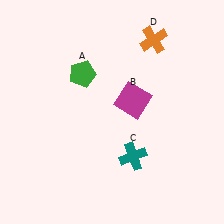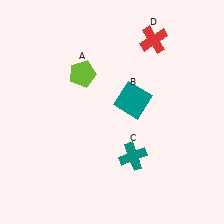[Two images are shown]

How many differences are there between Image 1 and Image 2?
There are 3 differences between the two images.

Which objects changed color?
A changed from green to lime. B changed from magenta to teal. D changed from orange to red.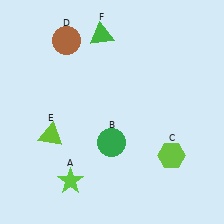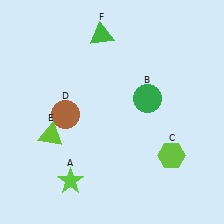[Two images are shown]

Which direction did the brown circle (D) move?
The brown circle (D) moved down.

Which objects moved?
The objects that moved are: the green circle (B), the brown circle (D).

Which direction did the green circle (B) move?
The green circle (B) moved up.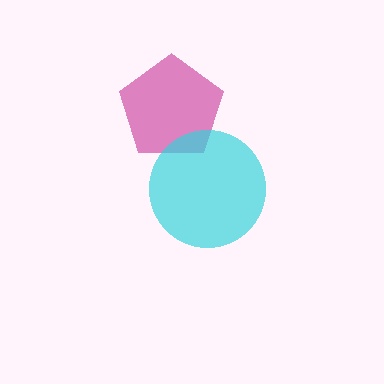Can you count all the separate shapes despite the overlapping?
Yes, there are 2 separate shapes.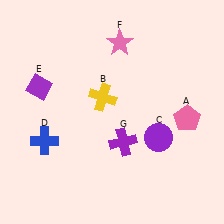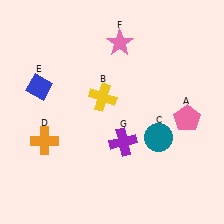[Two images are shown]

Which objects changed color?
C changed from purple to teal. D changed from blue to orange. E changed from purple to blue.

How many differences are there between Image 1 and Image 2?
There are 3 differences between the two images.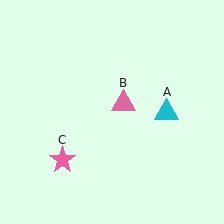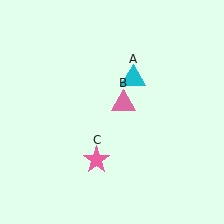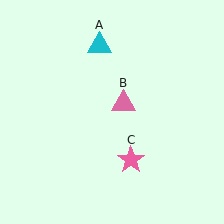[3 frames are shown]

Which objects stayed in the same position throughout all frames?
Pink triangle (object B) remained stationary.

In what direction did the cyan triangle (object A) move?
The cyan triangle (object A) moved up and to the left.